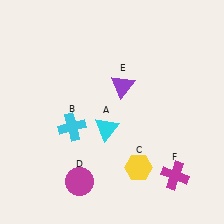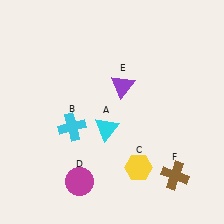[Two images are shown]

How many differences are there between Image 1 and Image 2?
There is 1 difference between the two images.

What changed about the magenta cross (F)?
In Image 1, F is magenta. In Image 2, it changed to brown.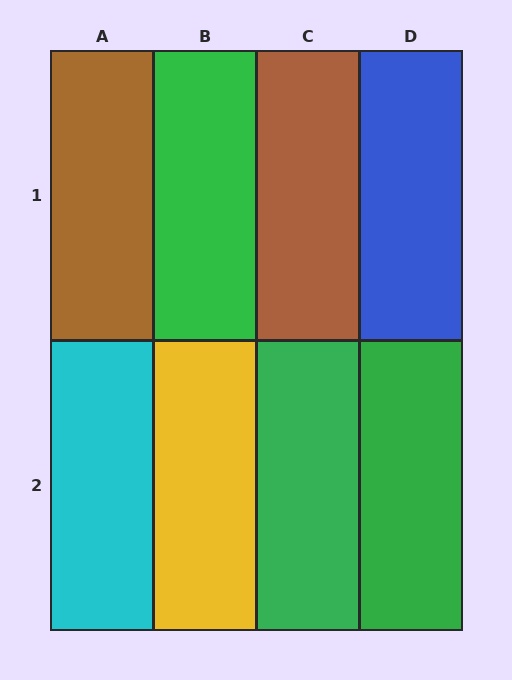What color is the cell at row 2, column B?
Yellow.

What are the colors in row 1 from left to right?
Brown, green, brown, blue.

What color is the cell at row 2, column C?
Green.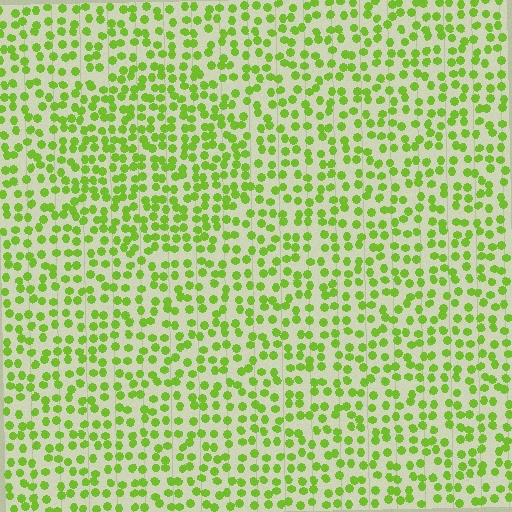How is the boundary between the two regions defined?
The boundary is defined by a change in element density (approximately 1.5x ratio). All elements are the same color, size, and shape.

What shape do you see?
I see a circle.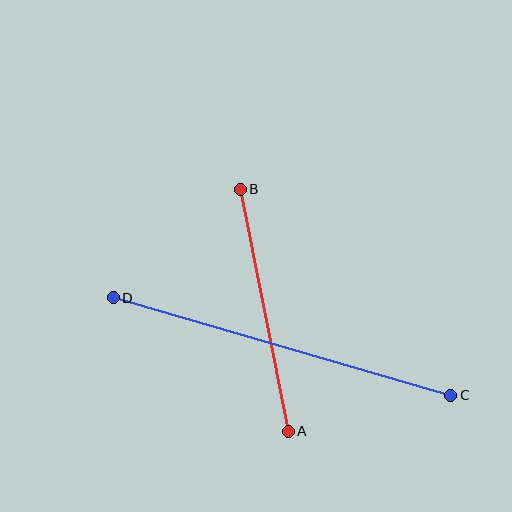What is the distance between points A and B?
The distance is approximately 247 pixels.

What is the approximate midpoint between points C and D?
The midpoint is at approximately (282, 346) pixels.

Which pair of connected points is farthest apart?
Points C and D are farthest apart.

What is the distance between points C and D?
The distance is approximately 352 pixels.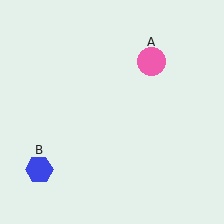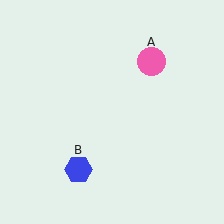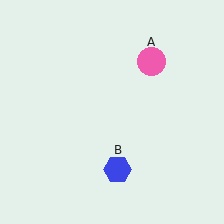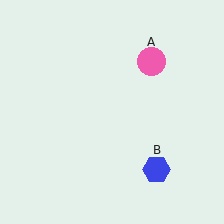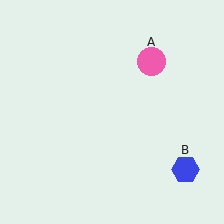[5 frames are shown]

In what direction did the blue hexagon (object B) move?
The blue hexagon (object B) moved right.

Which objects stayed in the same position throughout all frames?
Pink circle (object A) remained stationary.